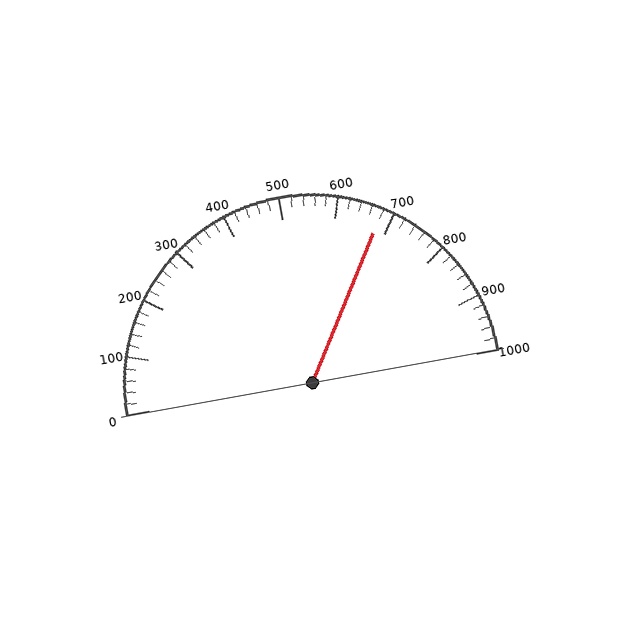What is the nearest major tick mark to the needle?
The nearest major tick mark is 700.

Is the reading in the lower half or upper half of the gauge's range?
The reading is in the upper half of the range (0 to 1000).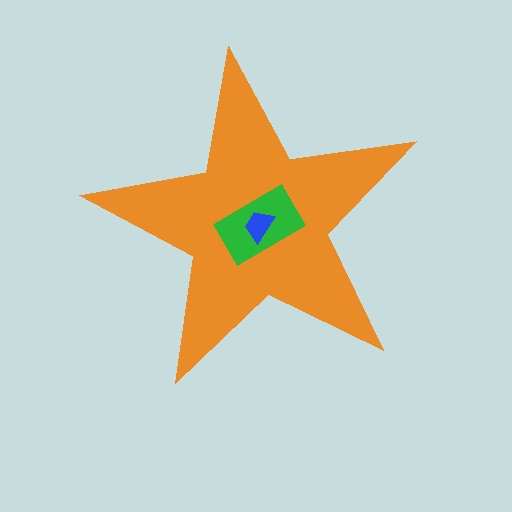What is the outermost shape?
The orange star.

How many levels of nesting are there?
3.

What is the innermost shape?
The blue trapezoid.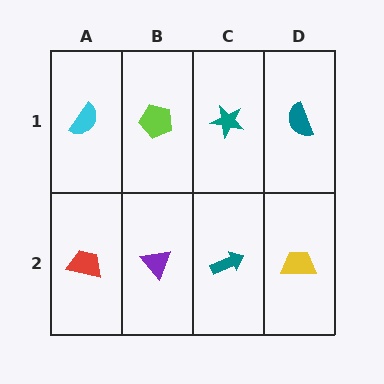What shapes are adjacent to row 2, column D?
A teal semicircle (row 1, column D), a teal arrow (row 2, column C).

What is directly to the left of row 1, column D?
A teal star.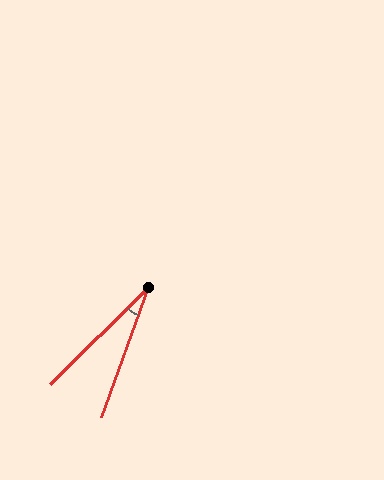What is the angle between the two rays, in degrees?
Approximately 25 degrees.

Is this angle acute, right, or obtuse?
It is acute.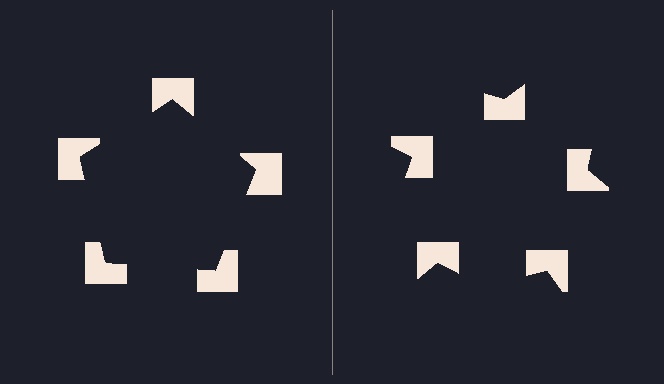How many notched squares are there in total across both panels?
10 — 5 on each side.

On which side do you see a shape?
An illusory pentagon appears on the left side. On the right side the wedge cuts are rotated, so no coherent shape forms.